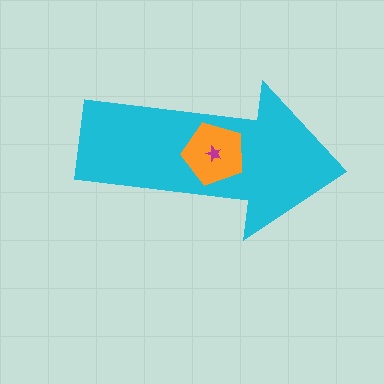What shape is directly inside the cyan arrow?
The orange pentagon.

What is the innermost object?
The magenta star.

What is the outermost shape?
The cyan arrow.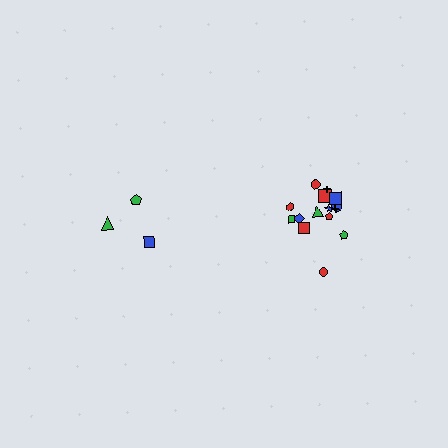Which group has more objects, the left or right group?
The right group.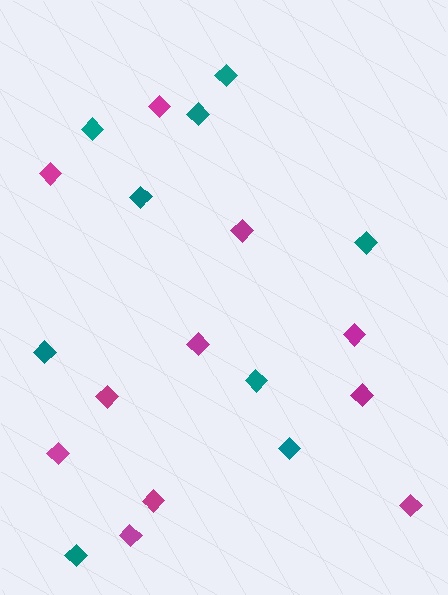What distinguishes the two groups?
There are 2 groups: one group of teal diamonds (9) and one group of magenta diamonds (11).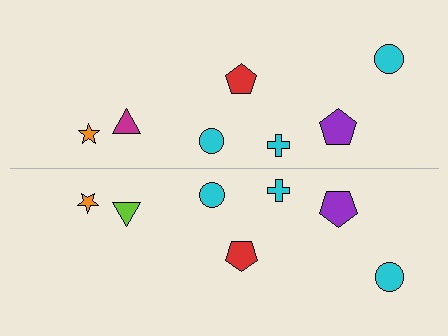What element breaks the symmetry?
The lime triangle on the bottom side breaks the symmetry — its mirror counterpart is magenta.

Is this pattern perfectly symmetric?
No, the pattern is not perfectly symmetric. The lime triangle on the bottom side breaks the symmetry — its mirror counterpart is magenta.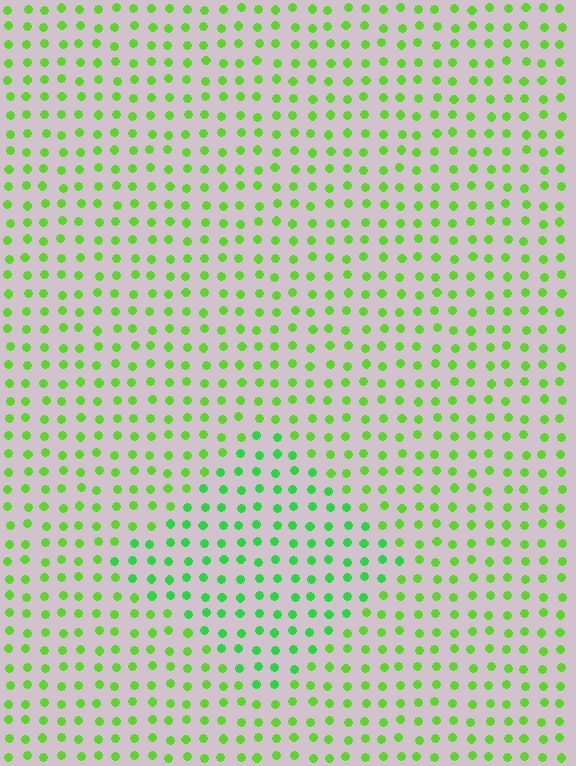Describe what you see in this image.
The image is filled with small lime elements in a uniform arrangement. A diamond-shaped region is visible where the elements are tinted to a slightly different hue, forming a subtle color boundary.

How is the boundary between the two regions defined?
The boundary is defined purely by a slight shift in hue (about 26 degrees). Spacing, size, and orientation are identical on both sides.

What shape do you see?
I see a diamond.